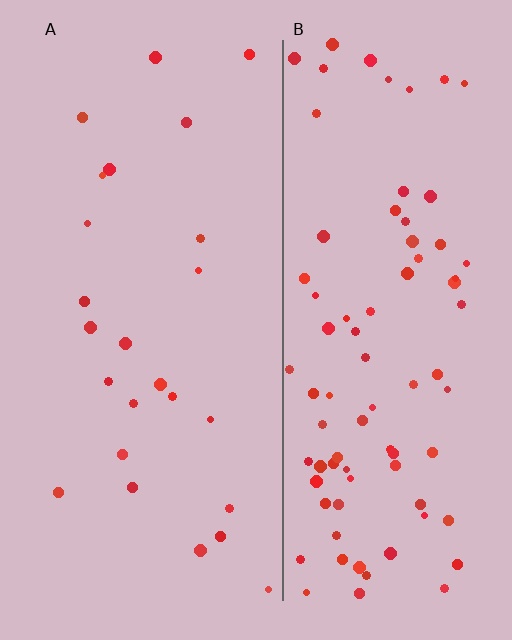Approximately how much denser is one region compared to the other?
Approximately 3.4× — region B over region A.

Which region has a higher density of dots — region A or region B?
B (the right).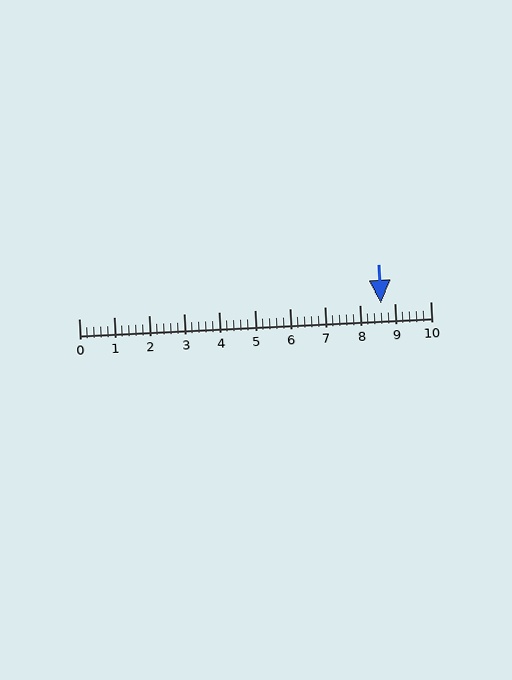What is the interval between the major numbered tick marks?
The major tick marks are spaced 1 units apart.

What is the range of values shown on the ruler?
The ruler shows values from 0 to 10.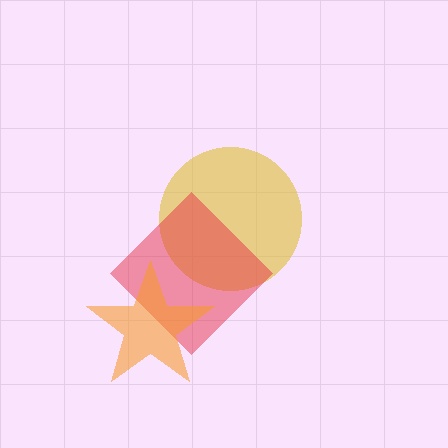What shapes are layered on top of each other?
The layered shapes are: a yellow circle, a red diamond, an orange star.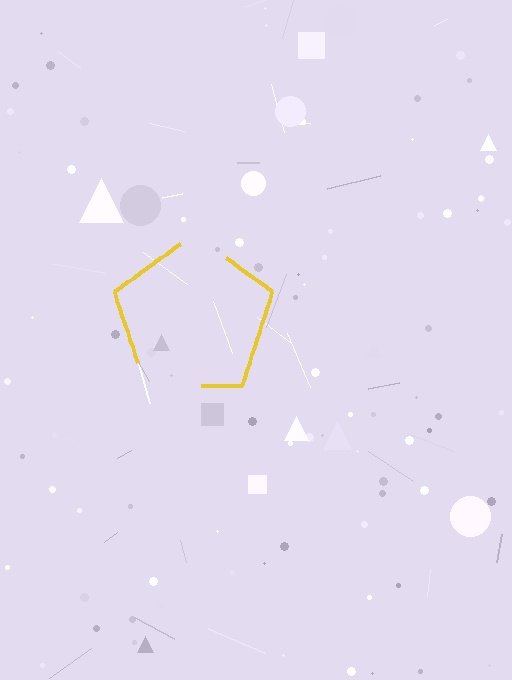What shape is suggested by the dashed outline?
The dashed outline suggests a pentagon.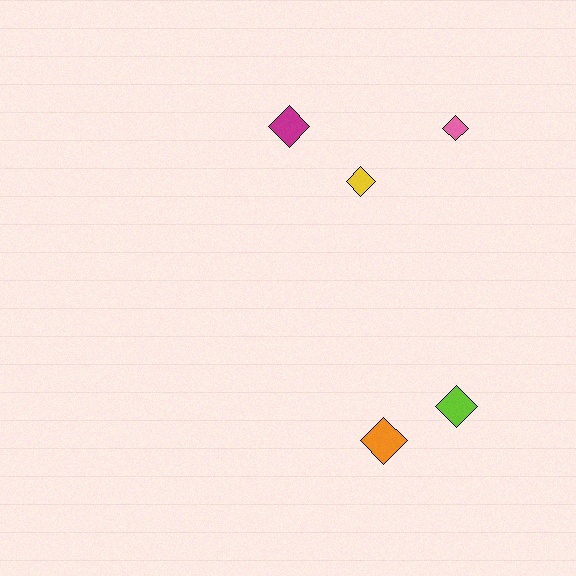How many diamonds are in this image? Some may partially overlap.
There are 5 diamonds.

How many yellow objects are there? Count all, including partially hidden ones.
There is 1 yellow object.